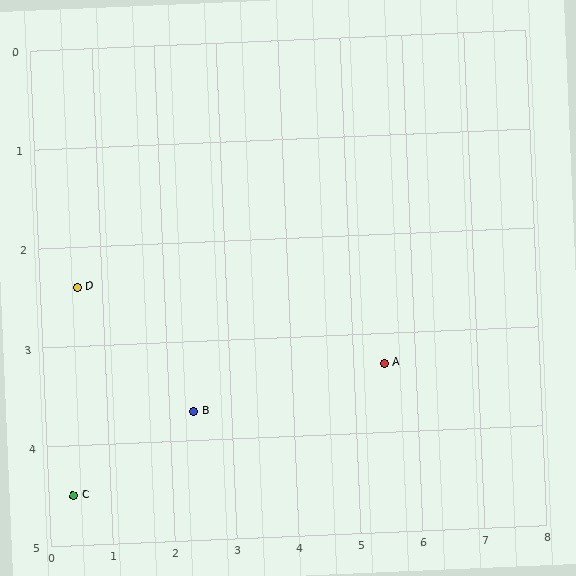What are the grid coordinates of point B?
Point B is at approximately (2.4, 3.7).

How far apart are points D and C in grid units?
Points D and C are about 2.1 grid units apart.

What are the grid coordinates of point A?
Point A is at approximately (5.5, 3.3).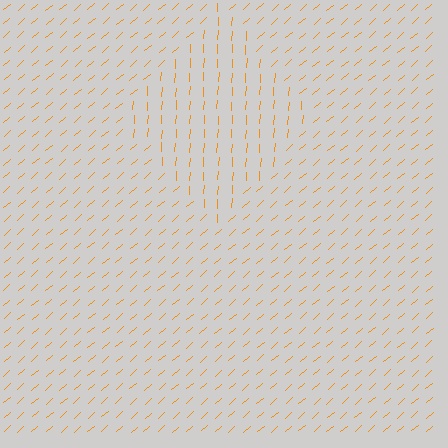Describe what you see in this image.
The image is filled with small orange line segments. A diamond region in the image has lines oriented differently from the surrounding lines, creating a visible texture boundary.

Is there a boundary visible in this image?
Yes, there is a texture boundary formed by a change in line orientation.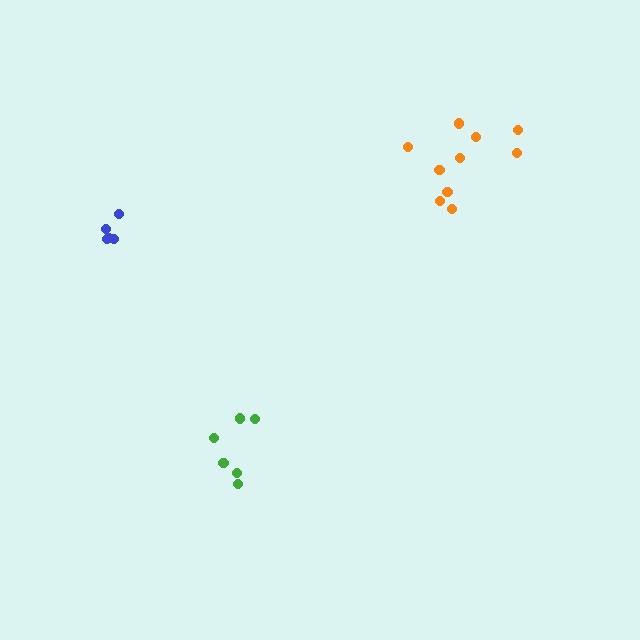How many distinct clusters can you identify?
There are 3 distinct clusters.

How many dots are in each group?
Group 1: 10 dots, Group 2: 6 dots, Group 3: 5 dots (21 total).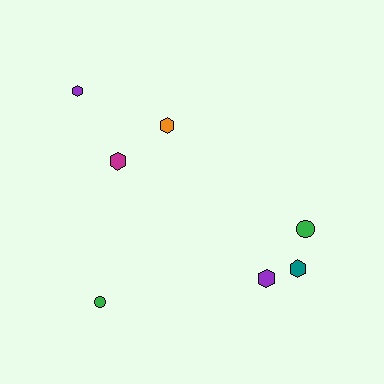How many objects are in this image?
There are 7 objects.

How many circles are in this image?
There are 2 circles.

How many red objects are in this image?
There are no red objects.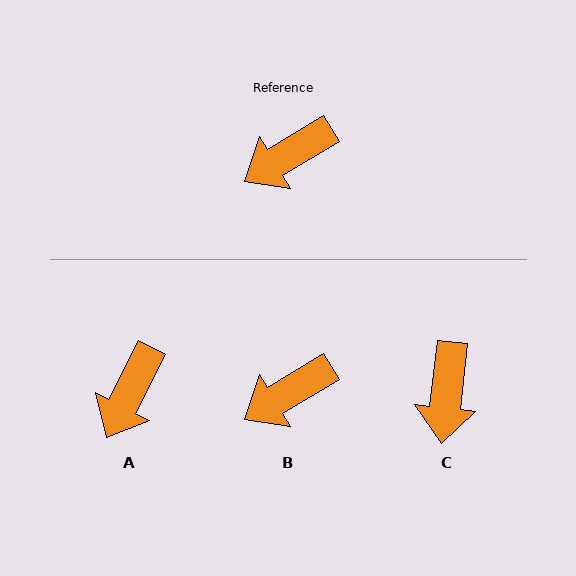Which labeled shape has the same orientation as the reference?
B.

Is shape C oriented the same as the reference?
No, it is off by about 52 degrees.